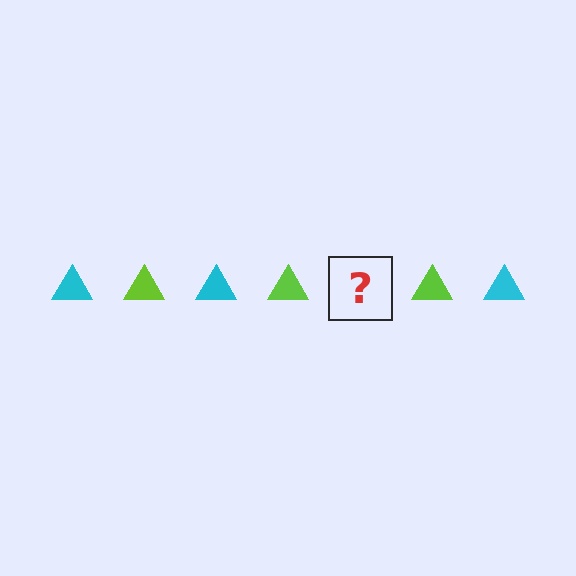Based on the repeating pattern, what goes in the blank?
The blank should be a cyan triangle.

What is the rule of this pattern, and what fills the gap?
The rule is that the pattern cycles through cyan, lime triangles. The gap should be filled with a cyan triangle.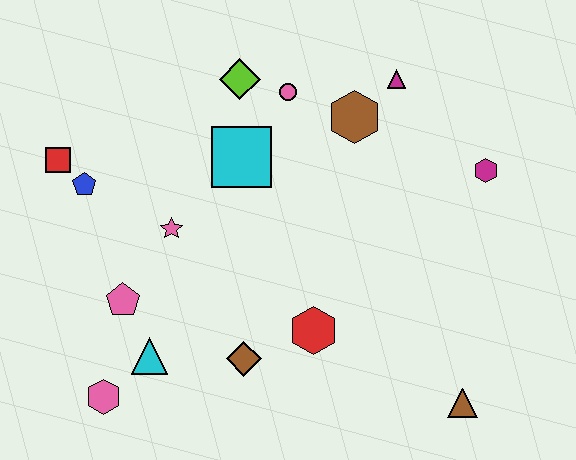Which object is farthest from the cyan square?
The brown triangle is farthest from the cyan square.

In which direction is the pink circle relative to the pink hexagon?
The pink circle is above the pink hexagon.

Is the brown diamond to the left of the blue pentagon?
No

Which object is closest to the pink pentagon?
The cyan triangle is closest to the pink pentagon.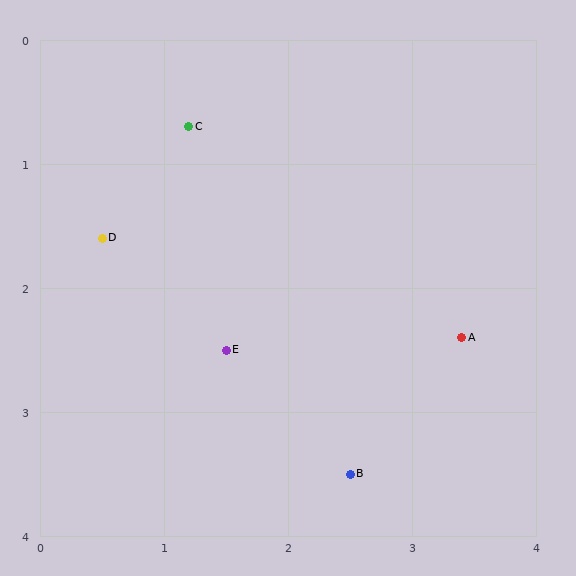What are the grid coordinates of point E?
Point E is at approximately (1.5, 2.5).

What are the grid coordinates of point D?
Point D is at approximately (0.5, 1.6).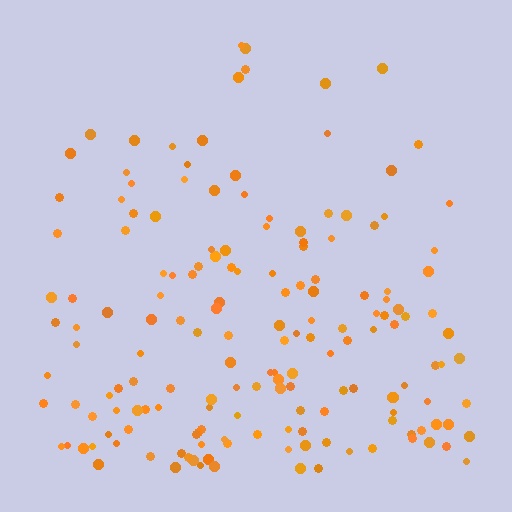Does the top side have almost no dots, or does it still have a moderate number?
Still a moderate number, just noticeably fewer than the bottom.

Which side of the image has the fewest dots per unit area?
The top.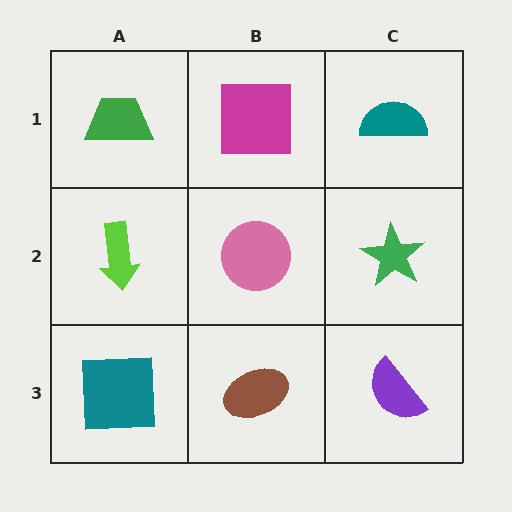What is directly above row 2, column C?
A teal semicircle.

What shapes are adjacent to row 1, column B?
A pink circle (row 2, column B), a green trapezoid (row 1, column A), a teal semicircle (row 1, column C).